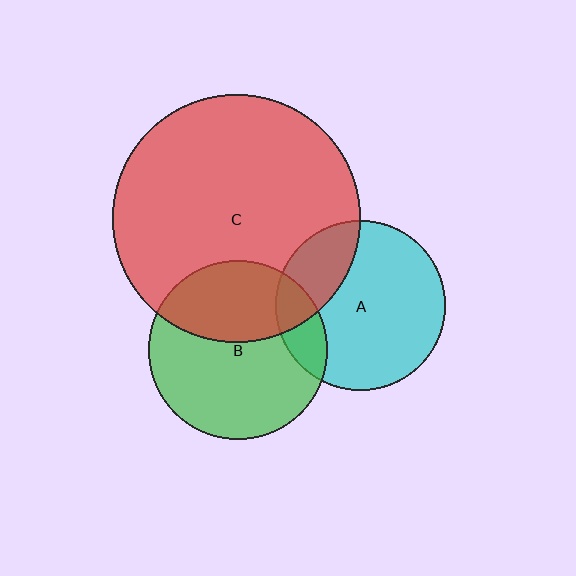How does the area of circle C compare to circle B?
Approximately 1.9 times.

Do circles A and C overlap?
Yes.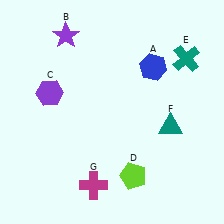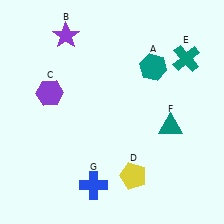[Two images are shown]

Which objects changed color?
A changed from blue to teal. D changed from lime to yellow. G changed from magenta to blue.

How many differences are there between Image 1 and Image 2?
There are 3 differences between the two images.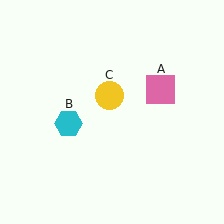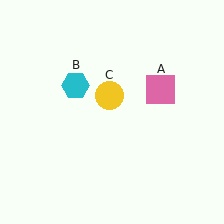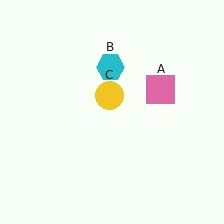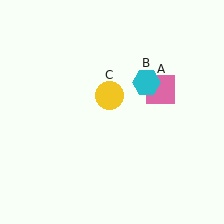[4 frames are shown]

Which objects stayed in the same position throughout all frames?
Pink square (object A) and yellow circle (object C) remained stationary.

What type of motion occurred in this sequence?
The cyan hexagon (object B) rotated clockwise around the center of the scene.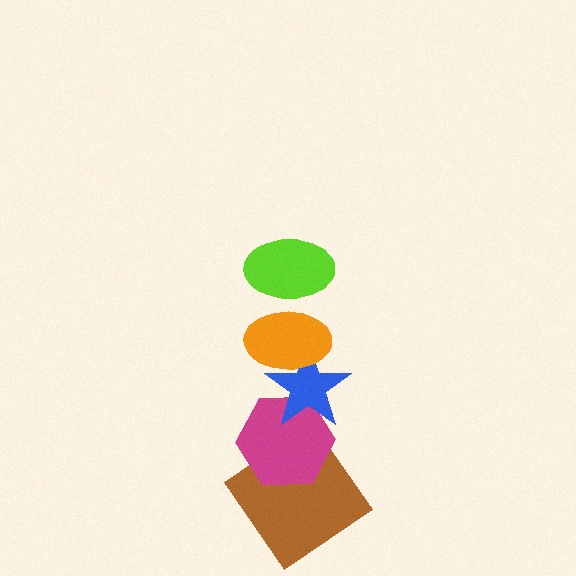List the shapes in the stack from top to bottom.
From top to bottom: the lime ellipse, the orange ellipse, the blue star, the magenta hexagon, the brown diamond.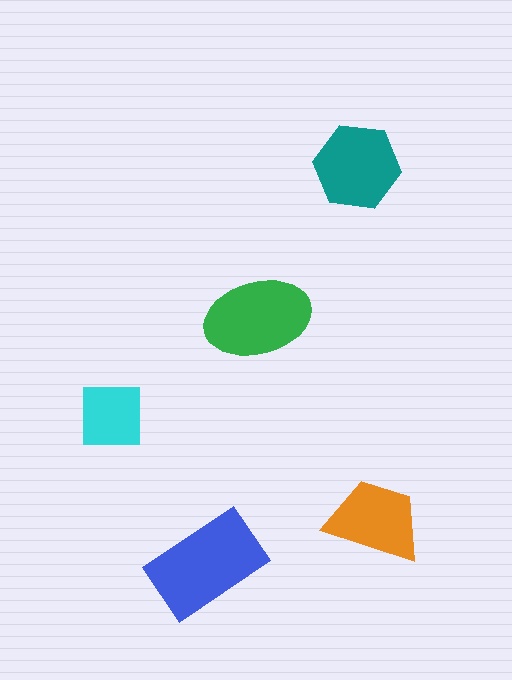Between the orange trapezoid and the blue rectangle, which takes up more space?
The blue rectangle.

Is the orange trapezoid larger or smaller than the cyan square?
Larger.